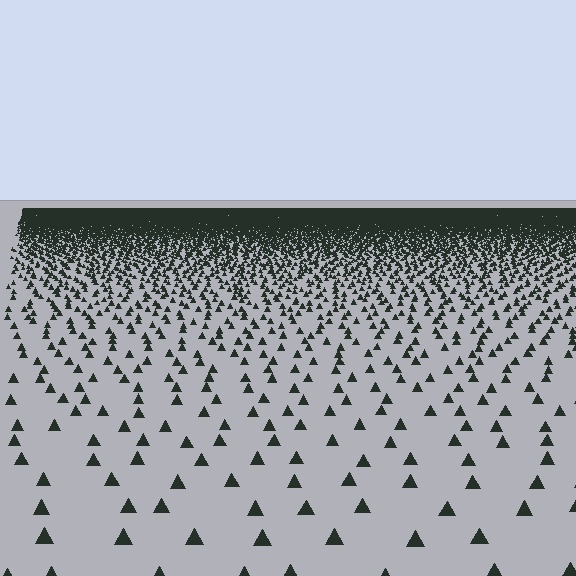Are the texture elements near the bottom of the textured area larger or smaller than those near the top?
Larger. Near the bottom, elements are closer to the viewer and appear at a bigger on-screen size.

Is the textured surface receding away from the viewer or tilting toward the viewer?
The surface is receding away from the viewer. Texture elements get smaller and denser toward the top.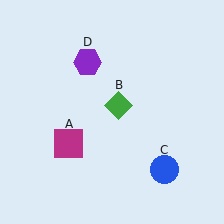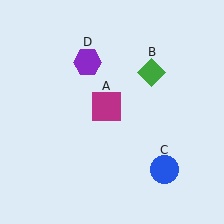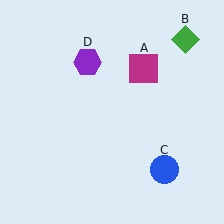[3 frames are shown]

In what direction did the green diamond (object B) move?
The green diamond (object B) moved up and to the right.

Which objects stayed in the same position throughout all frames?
Blue circle (object C) and purple hexagon (object D) remained stationary.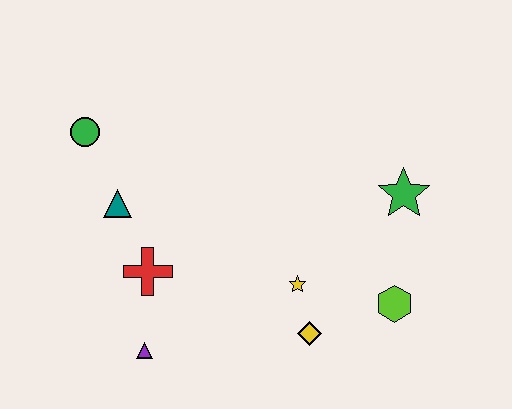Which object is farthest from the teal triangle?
The lime hexagon is farthest from the teal triangle.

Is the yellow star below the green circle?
Yes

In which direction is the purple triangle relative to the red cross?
The purple triangle is below the red cross.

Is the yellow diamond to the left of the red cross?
No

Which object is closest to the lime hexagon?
The yellow diamond is closest to the lime hexagon.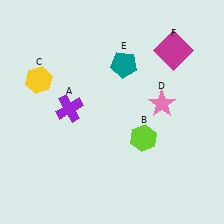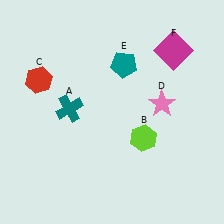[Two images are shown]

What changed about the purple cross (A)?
In Image 1, A is purple. In Image 2, it changed to teal.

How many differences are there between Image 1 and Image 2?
There are 2 differences between the two images.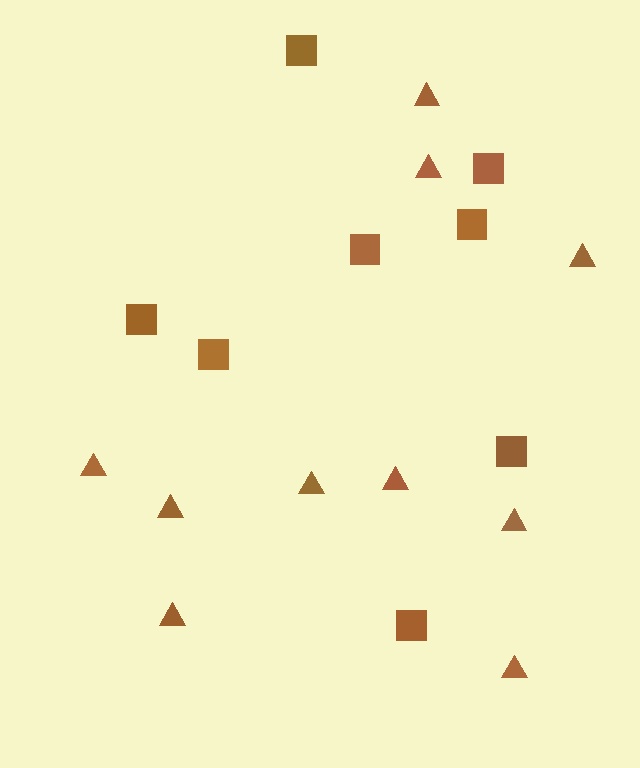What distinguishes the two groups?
There are 2 groups: one group of triangles (10) and one group of squares (8).